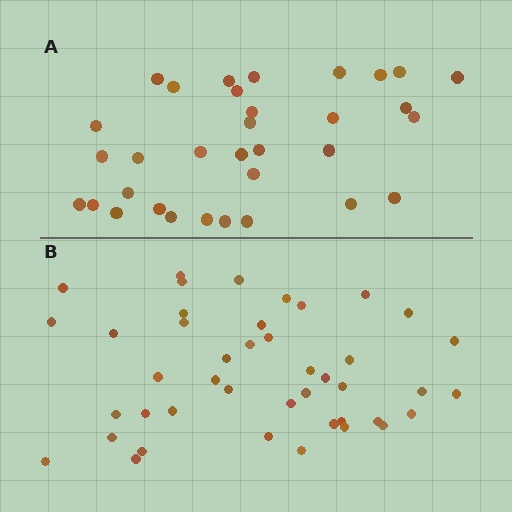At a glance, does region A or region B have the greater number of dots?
Region B (the bottom region) has more dots.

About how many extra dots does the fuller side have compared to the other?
Region B has roughly 10 or so more dots than region A.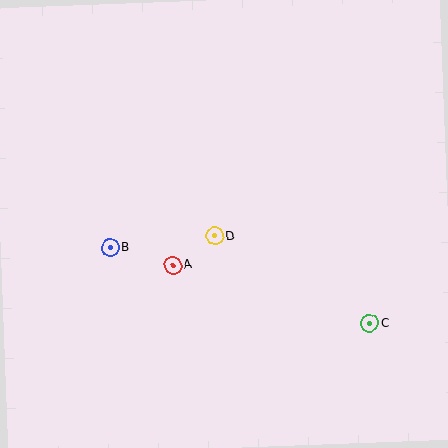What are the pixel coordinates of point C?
Point C is at (369, 323).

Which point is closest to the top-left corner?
Point B is closest to the top-left corner.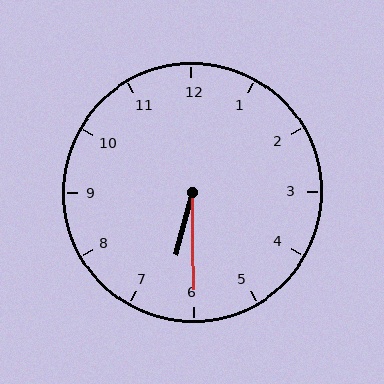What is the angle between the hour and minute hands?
Approximately 15 degrees.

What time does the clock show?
6:30.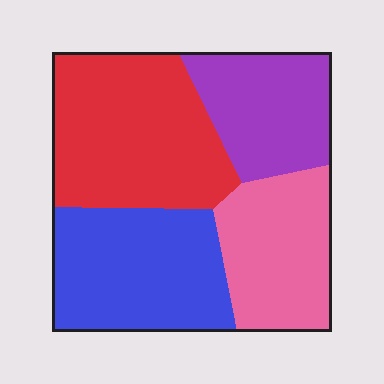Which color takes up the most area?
Red, at roughly 30%.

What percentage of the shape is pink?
Pink covers about 20% of the shape.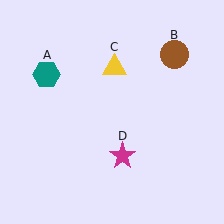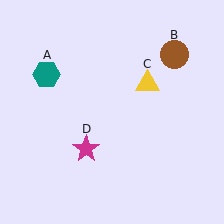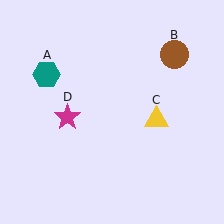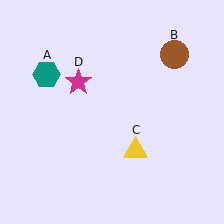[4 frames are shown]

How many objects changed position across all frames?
2 objects changed position: yellow triangle (object C), magenta star (object D).